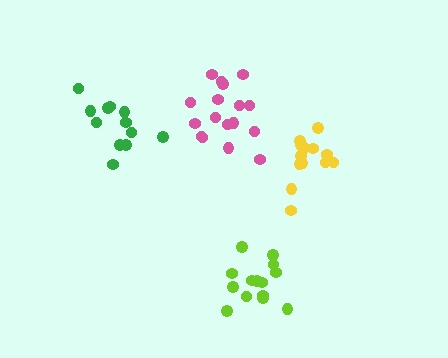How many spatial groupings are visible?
There are 4 spatial groupings.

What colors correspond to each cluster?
The clusters are colored: yellow, green, lime, pink.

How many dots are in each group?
Group 1: 14 dots, Group 2: 12 dots, Group 3: 14 dots, Group 4: 17 dots (57 total).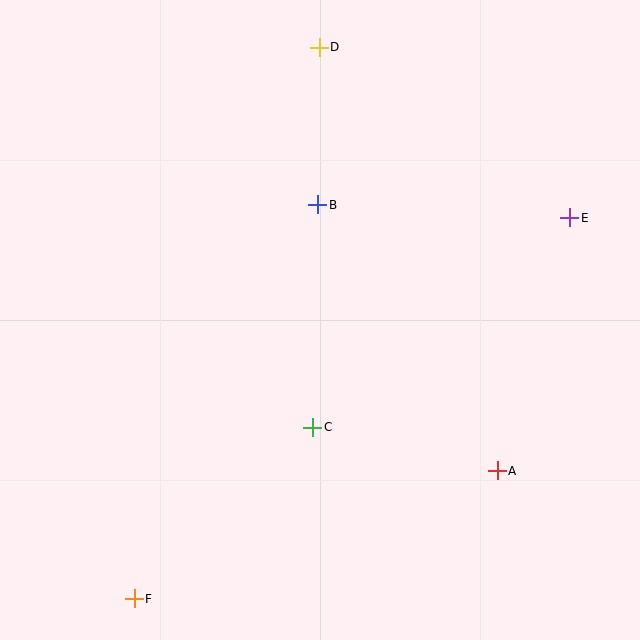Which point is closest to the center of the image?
Point C at (313, 427) is closest to the center.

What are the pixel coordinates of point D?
Point D is at (319, 47).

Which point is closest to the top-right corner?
Point E is closest to the top-right corner.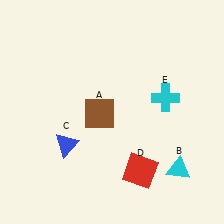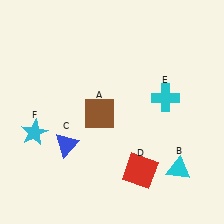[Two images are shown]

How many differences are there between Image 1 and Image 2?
There is 1 difference between the two images.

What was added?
A cyan star (F) was added in Image 2.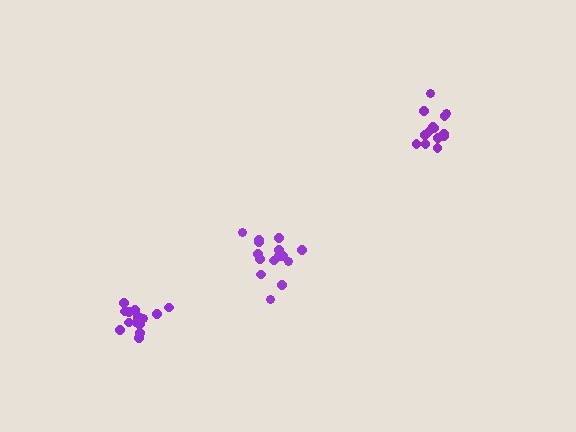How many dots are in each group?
Group 1: 18 dots, Group 2: 15 dots, Group 3: 14 dots (47 total).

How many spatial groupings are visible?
There are 3 spatial groupings.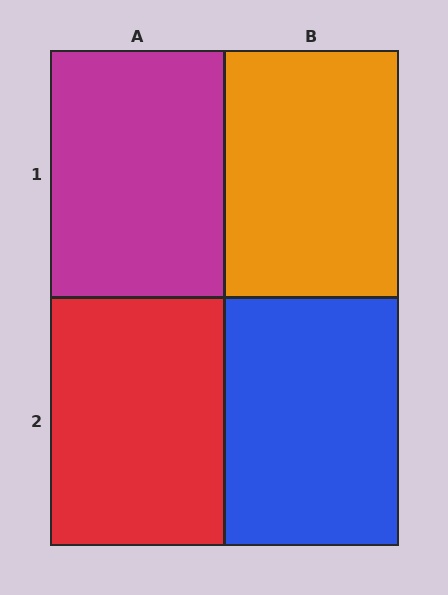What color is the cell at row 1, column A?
Magenta.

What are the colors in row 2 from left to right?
Red, blue.